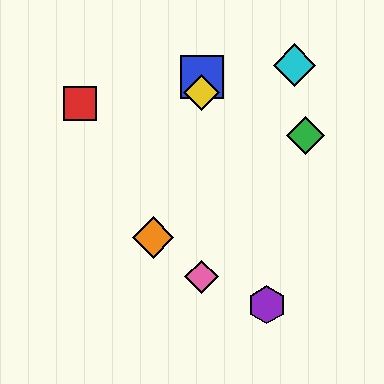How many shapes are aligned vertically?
3 shapes (the blue square, the yellow diamond, the pink diamond) are aligned vertically.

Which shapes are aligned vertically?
The blue square, the yellow diamond, the pink diamond are aligned vertically.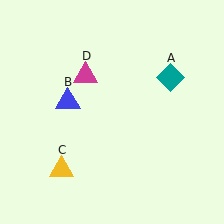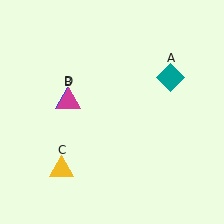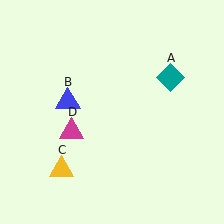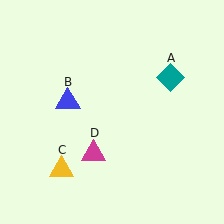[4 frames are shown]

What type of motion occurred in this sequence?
The magenta triangle (object D) rotated counterclockwise around the center of the scene.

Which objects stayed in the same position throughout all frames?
Teal diamond (object A) and blue triangle (object B) and yellow triangle (object C) remained stationary.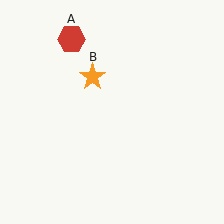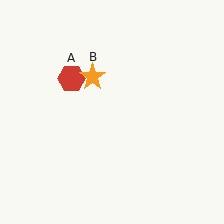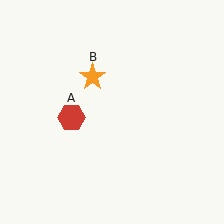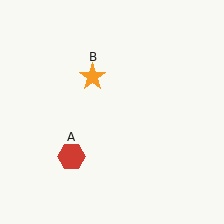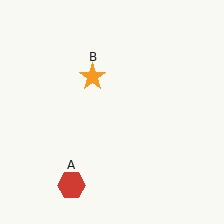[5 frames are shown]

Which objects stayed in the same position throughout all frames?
Orange star (object B) remained stationary.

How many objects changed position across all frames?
1 object changed position: red hexagon (object A).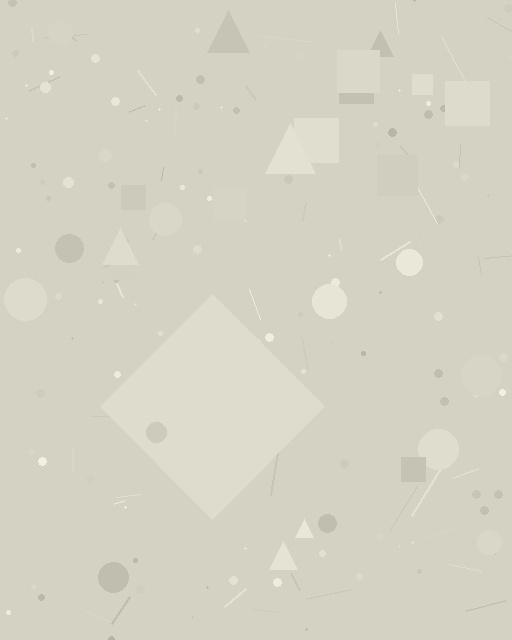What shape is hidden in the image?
A diamond is hidden in the image.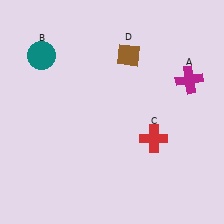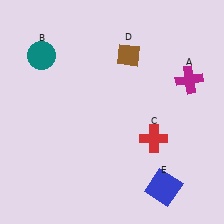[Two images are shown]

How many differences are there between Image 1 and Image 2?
There is 1 difference between the two images.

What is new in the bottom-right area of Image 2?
A blue square (E) was added in the bottom-right area of Image 2.